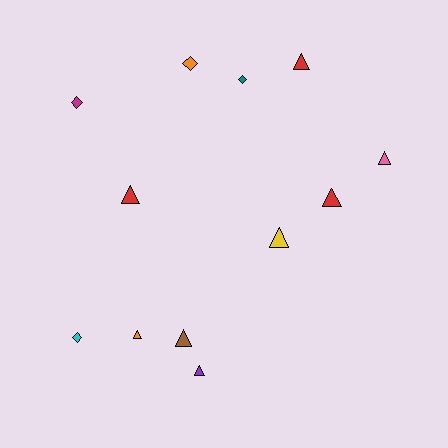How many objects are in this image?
There are 12 objects.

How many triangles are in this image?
There are 8 triangles.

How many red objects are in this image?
There are 3 red objects.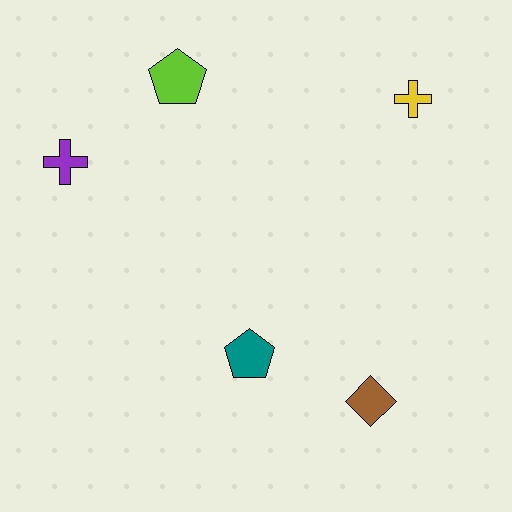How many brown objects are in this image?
There is 1 brown object.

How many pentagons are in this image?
There are 2 pentagons.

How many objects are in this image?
There are 5 objects.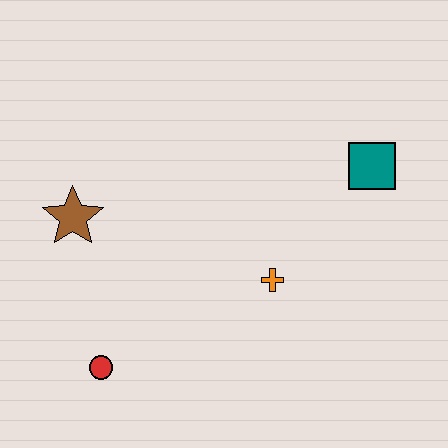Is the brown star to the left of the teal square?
Yes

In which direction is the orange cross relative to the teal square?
The orange cross is below the teal square.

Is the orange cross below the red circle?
No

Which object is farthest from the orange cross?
The brown star is farthest from the orange cross.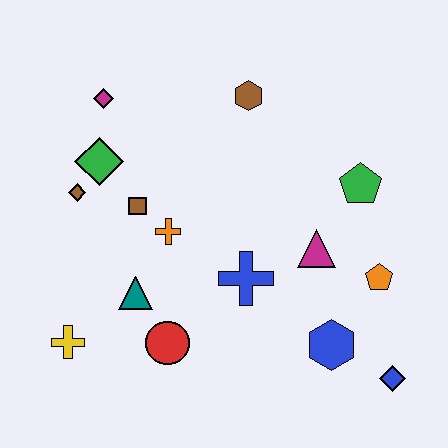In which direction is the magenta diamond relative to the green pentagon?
The magenta diamond is to the left of the green pentagon.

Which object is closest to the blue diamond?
The blue hexagon is closest to the blue diamond.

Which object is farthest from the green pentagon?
The yellow cross is farthest from the green pentagon.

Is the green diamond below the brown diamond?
No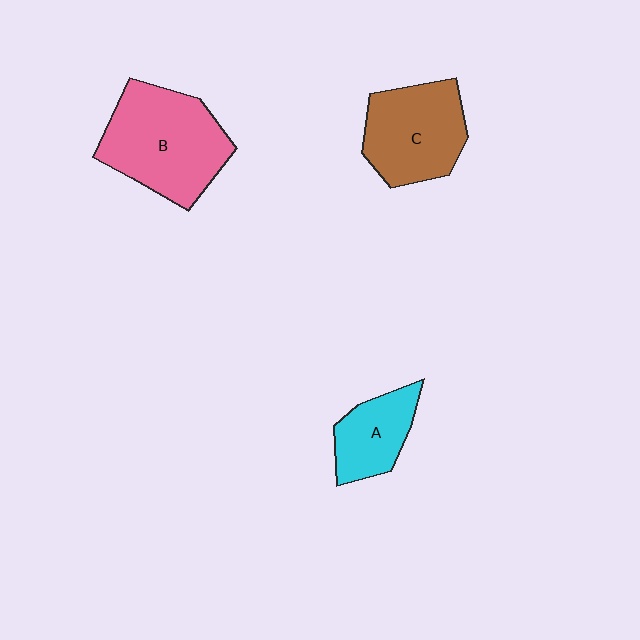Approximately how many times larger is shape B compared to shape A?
Approximately 2.0 times.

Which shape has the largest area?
Shape B (pink).